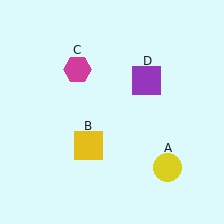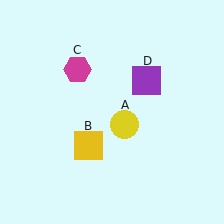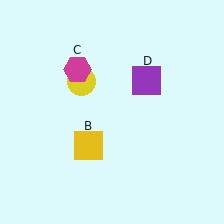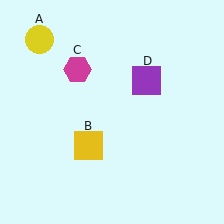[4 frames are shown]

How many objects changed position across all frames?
1 object changed position: yellow circle (object A).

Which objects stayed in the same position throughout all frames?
Yellow square (object B) and magenta hexagon (object C) and purple square (object D) remained stationary.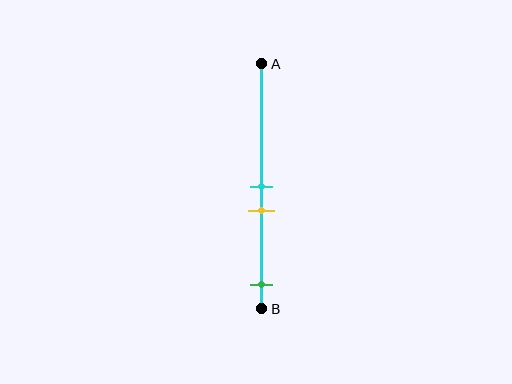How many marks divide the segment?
There are 3 marks dividing the segment.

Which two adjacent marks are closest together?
The cyan and yellow marks are the closest adjacent pair.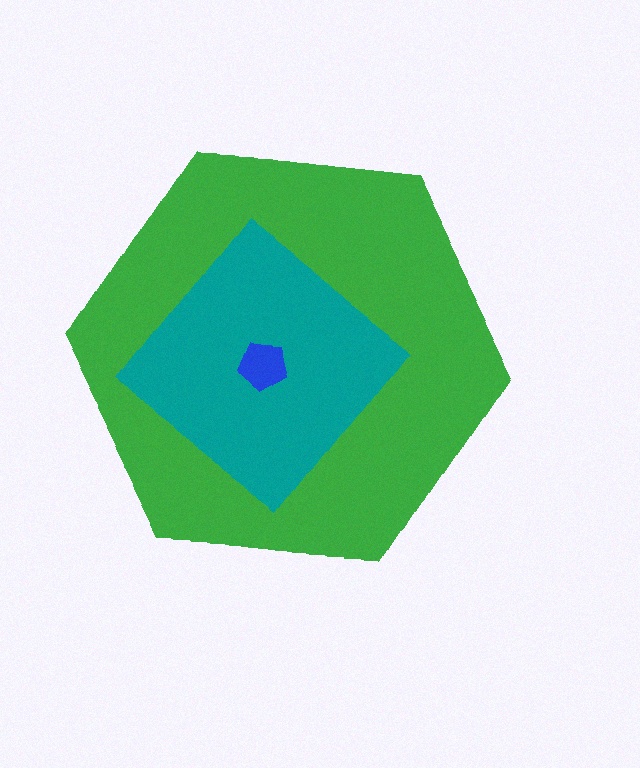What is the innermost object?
The blue pentagon.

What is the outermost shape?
The green hexagon.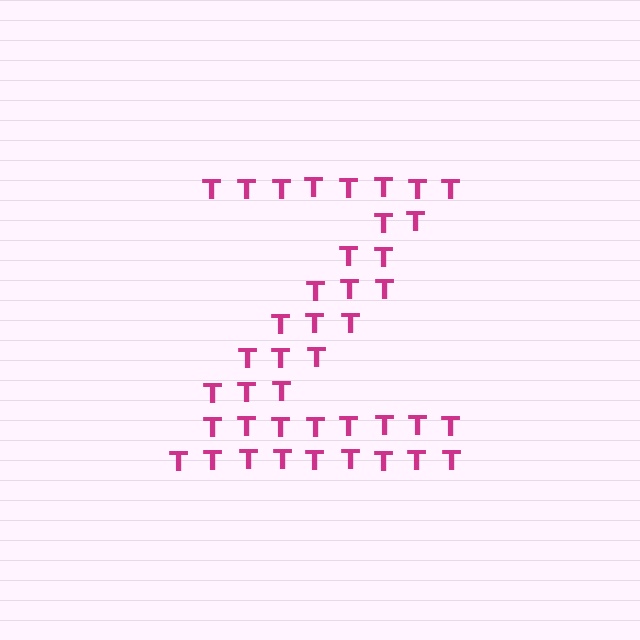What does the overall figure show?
The overall figure shows the letter Z.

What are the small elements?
The small elements are letter T's.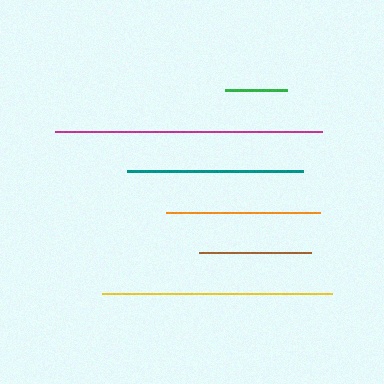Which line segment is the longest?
The magenta line is the longest at approximately 267 pixels.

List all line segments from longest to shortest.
From longest to shortest: magenta, yellow, teal, orange, brown, green.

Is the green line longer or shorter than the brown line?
The brown line is longer than the green line.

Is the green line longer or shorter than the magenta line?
The magenta line is longer than the green line.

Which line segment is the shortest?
The green line is the shortest at approximately 63 pixels.